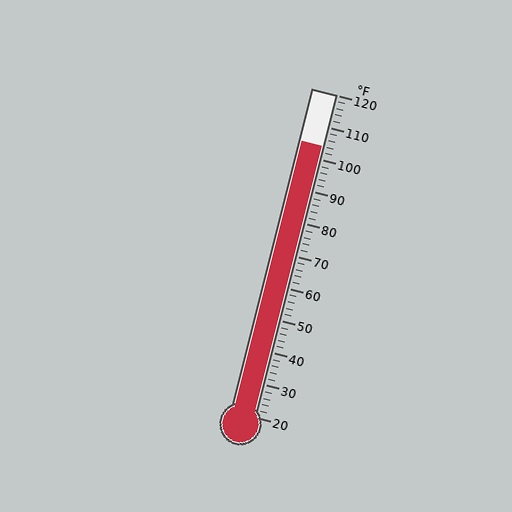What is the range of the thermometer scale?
The thermometer scale ranges from 20°F to 120°F.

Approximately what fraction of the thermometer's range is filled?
The thermometer is filled to approximately 85% of its range.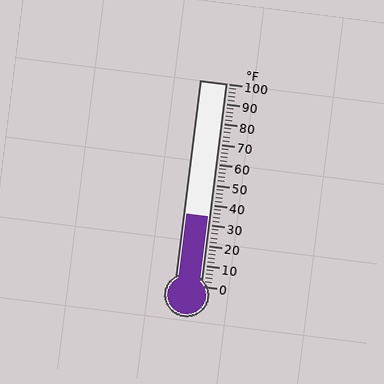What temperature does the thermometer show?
The thermometer shows approximately 34°F.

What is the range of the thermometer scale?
The thermometer scale ranges from 0°F to 100°F.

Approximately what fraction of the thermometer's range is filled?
The thermometer is filled to approximately 35% of its range.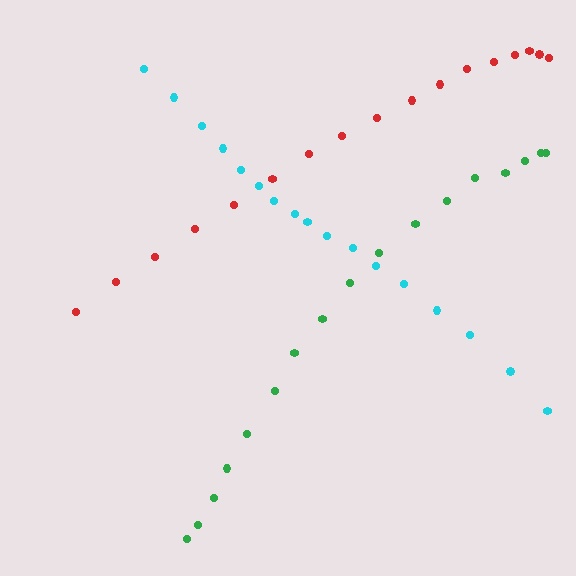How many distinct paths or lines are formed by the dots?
There are 3 distinct paths.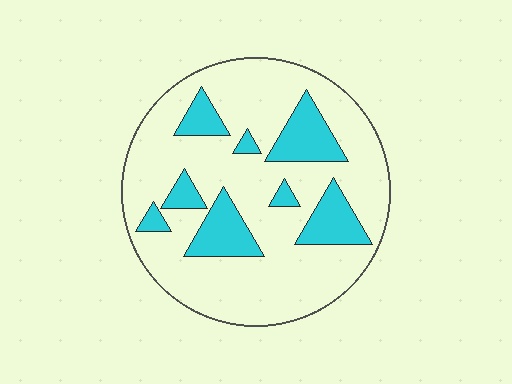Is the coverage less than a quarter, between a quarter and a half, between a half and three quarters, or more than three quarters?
Less than a quarter.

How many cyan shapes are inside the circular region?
8.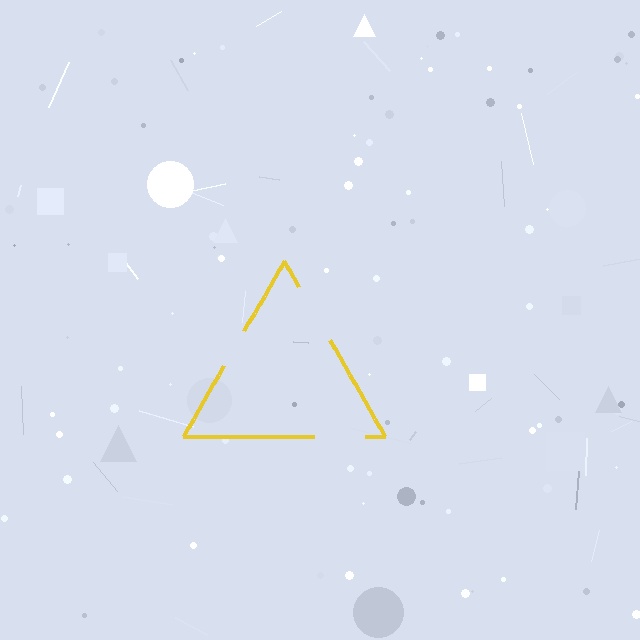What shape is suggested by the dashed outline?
The dashed outline suggests a triangle.